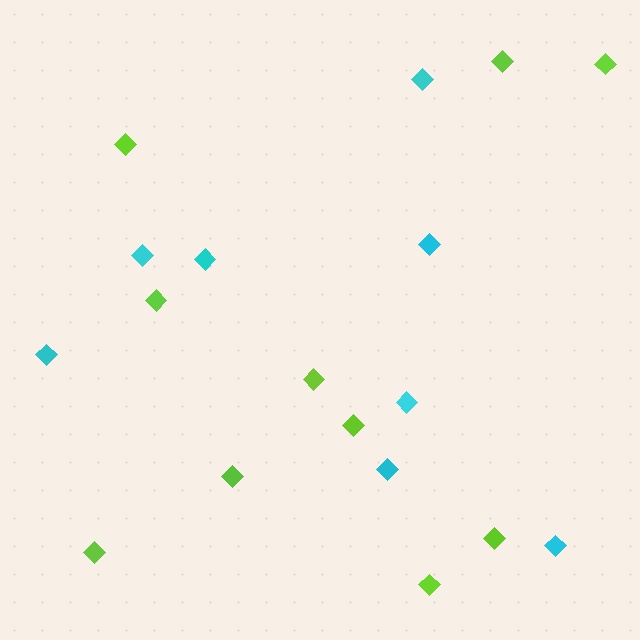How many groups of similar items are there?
There are 2 groups: one group of cyan diamonds (8) and one group of lime diamonds (10).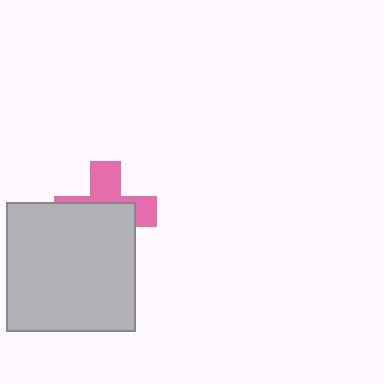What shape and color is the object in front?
The object in front is a light gray square.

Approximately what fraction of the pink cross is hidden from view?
Roughly 59% of the pink cross is hidden behind the light gray square.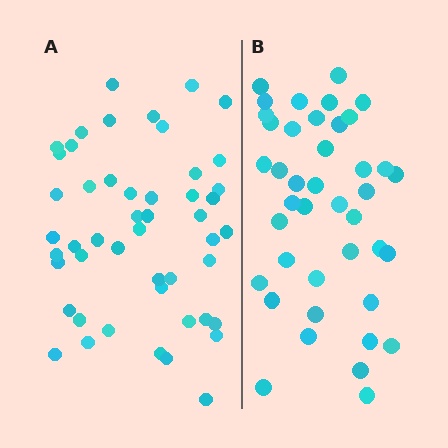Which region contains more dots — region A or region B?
Region A (the left region) has more dots.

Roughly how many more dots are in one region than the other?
Region A has roughly 8 or so more dots than region B.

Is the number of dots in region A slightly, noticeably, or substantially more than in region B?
Region A has only slightly more — the two regions are fairly close. The ratio is roughly 1.2 to 1.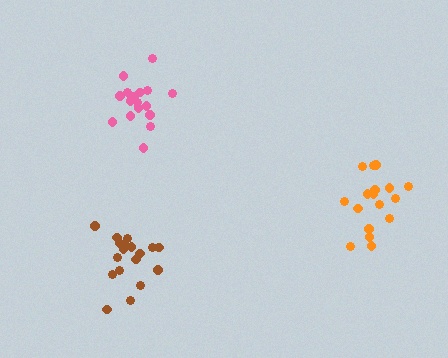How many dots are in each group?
Group 1: 17 dots, Group 2: 18 dots, Group 3: 18 dots (53 total).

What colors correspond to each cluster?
The clusters are colored: orange, pink, brown.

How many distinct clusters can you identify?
There are 3 distinct clusters.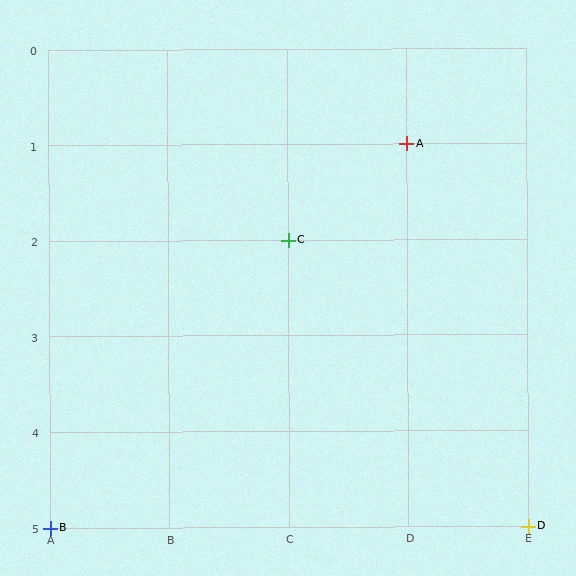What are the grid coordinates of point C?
Point C is at grid coordinates (C, 2).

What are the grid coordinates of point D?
Point D is at grid coordinates (E, 5).